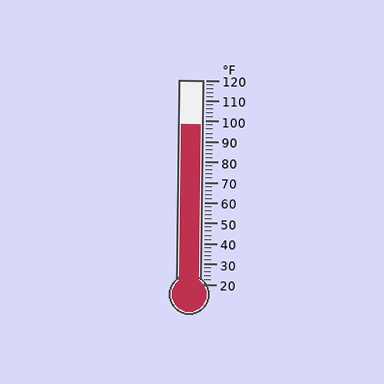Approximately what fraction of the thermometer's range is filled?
The thermometer is filled to approximately 80% of its range.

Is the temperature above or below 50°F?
The temperature is above 50°F.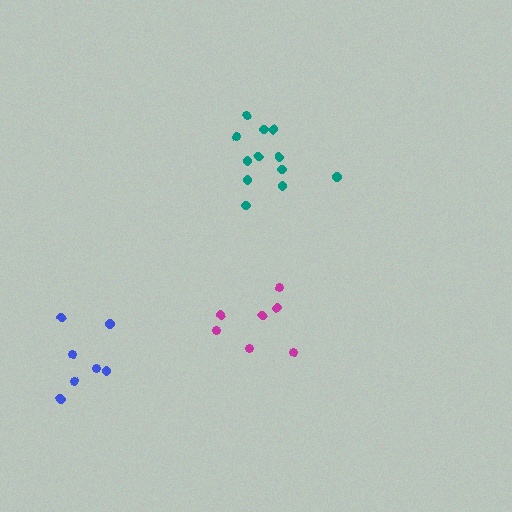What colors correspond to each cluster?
The clusters are colored: magenta, blue, teal.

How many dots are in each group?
Group 1: 7 dots, Group 2: 7 dots, Group 3: 12 dots (26 total).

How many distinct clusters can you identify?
There are 3 distinct clusters.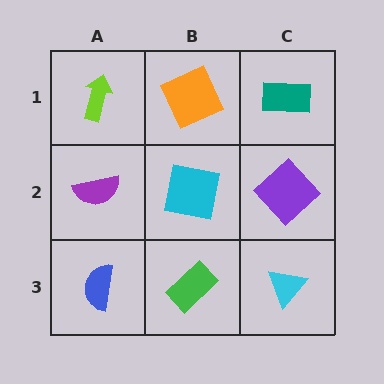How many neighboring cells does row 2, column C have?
3.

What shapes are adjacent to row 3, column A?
A purple semicircle (row 2, column A), a green rectangle (row 3, column B).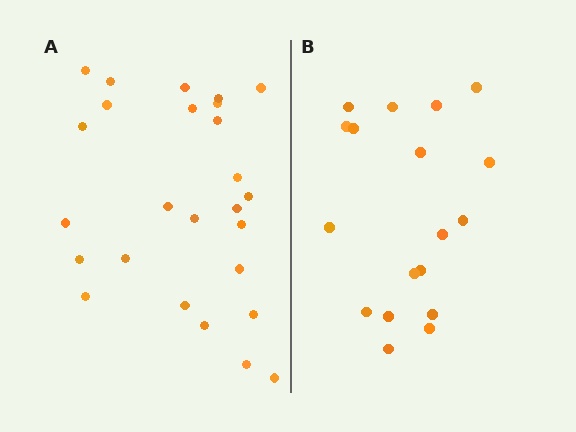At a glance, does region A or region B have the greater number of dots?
Region A (the left region) has more dots.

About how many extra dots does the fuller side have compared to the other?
Region A has roughly 8 or so more dots than region B.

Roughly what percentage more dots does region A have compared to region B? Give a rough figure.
About 45% more.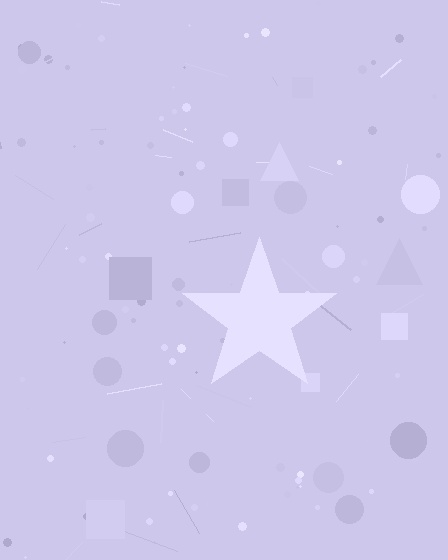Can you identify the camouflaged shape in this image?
The camouflaged shape is a star.